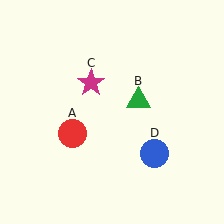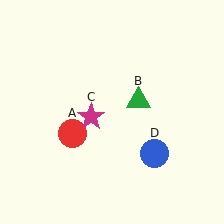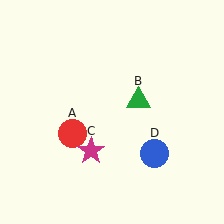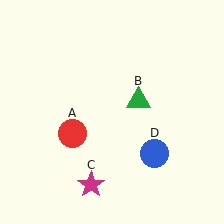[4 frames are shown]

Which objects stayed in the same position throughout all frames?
Red circle (object A) and green triangle (object B) and blue circle (object D) remained stationary.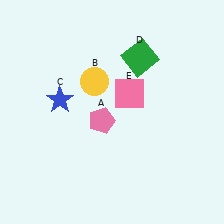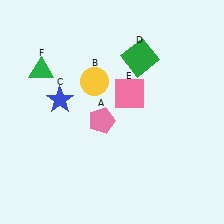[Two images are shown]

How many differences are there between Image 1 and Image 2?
There is 1 difference between the two images.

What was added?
A green triangle (F) was added in Image 2.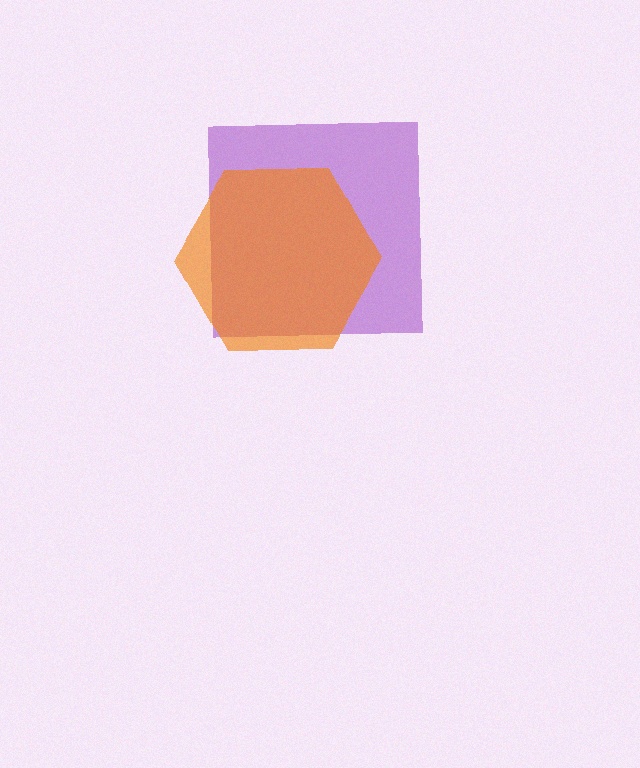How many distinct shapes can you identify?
There are 2 distinct shapes: a purple square, an orange hexagon.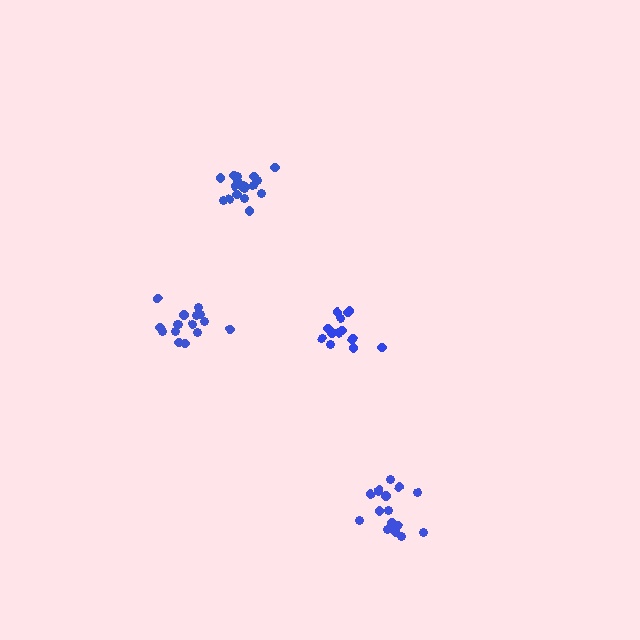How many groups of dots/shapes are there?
There are 4 groups.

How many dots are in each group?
Group 1: 13 dots, Group 2: 16 dots, Group 3: 19 dots, Group 4: 18 dots (66 total).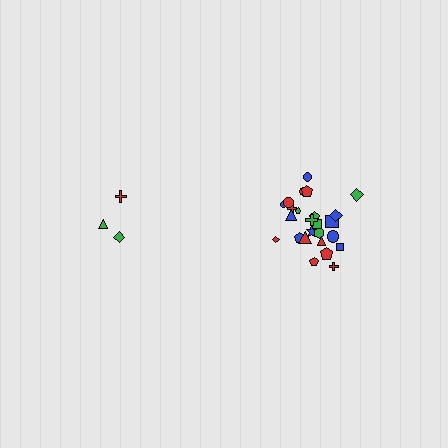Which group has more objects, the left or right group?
The right group.